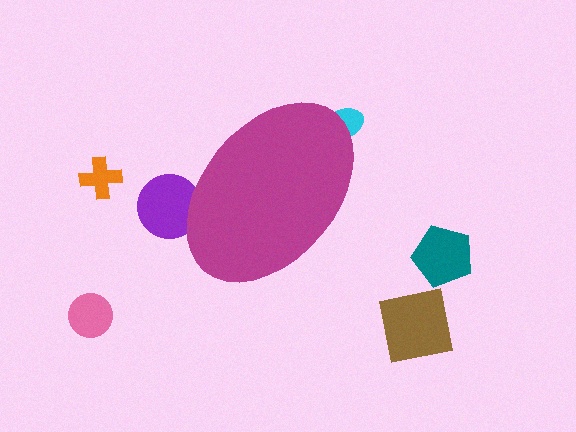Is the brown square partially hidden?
No, the brown square is fully visible.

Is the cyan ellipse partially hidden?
Yes, the cyan ellipse is partially hidden behind the magenta ellipse.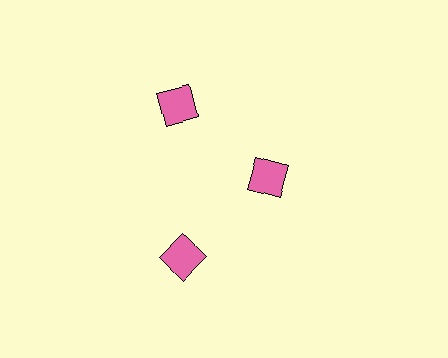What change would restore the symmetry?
The symmetry would be restored by moving it outward, back onto the ring so that all 3 diamonds sit at equal angles and equal distance from the center.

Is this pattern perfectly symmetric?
No. The 3 pink diamonds are arranged in a ring, but one element near the 3 o'clock position is pulled inward toward the center, breaking the 3-fold rotational symmetry.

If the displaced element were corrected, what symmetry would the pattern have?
It would have 3-fold rotational symmetry — the pattern would map onto itself every 120 degrees.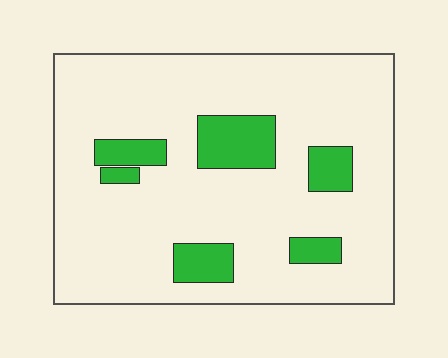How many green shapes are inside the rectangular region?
6.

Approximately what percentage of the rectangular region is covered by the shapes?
Approximately 15%.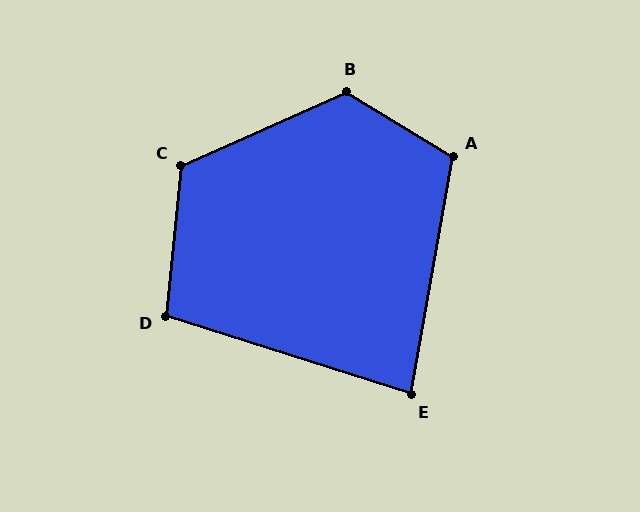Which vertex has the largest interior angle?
B, at approximately 125 degrees.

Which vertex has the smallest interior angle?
E, at approximately 82 degrees.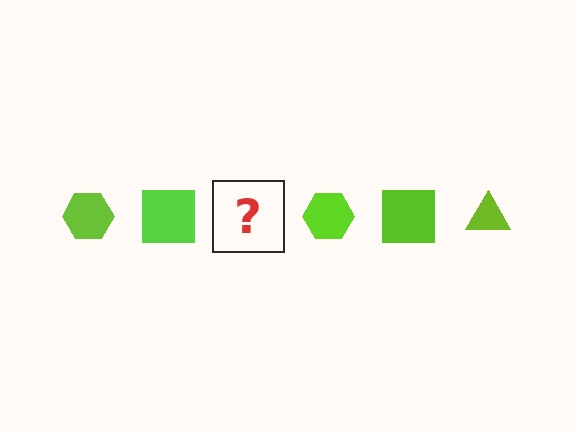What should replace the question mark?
The question mark should be replaced with a lime triangle.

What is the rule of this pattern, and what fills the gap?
The rule is that the pattern cycles through hexagon, square, triangle shapes in lime. The gap should be filled with a lime triangle.